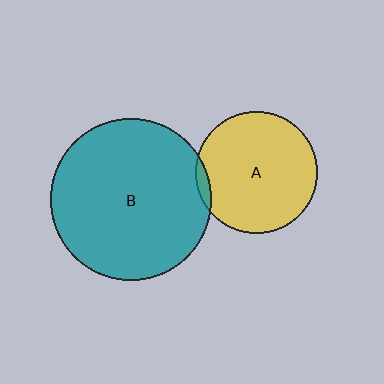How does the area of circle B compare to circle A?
Approximately 1.8 times.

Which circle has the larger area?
Circle B (teal).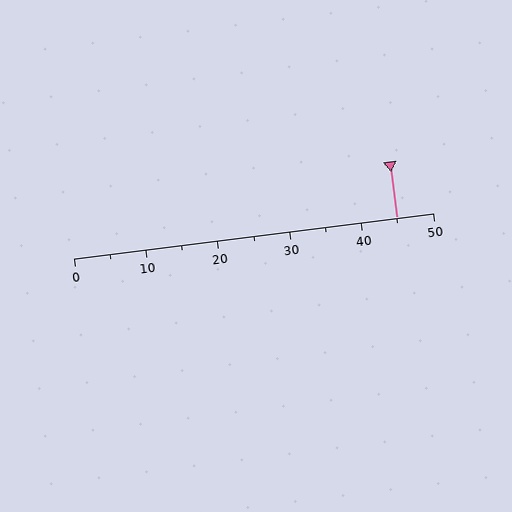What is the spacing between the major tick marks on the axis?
The major ticks are spaced 10 apart.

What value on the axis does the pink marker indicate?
The marker indicates approximately 45.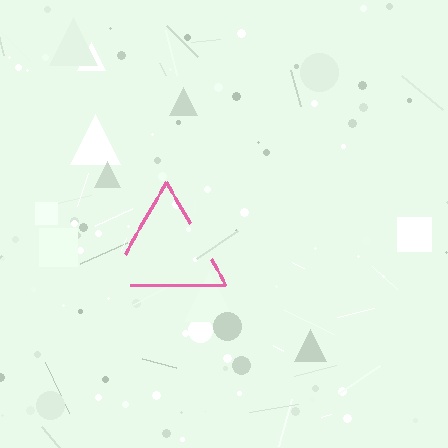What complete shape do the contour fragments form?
The contour fragments form a triangle.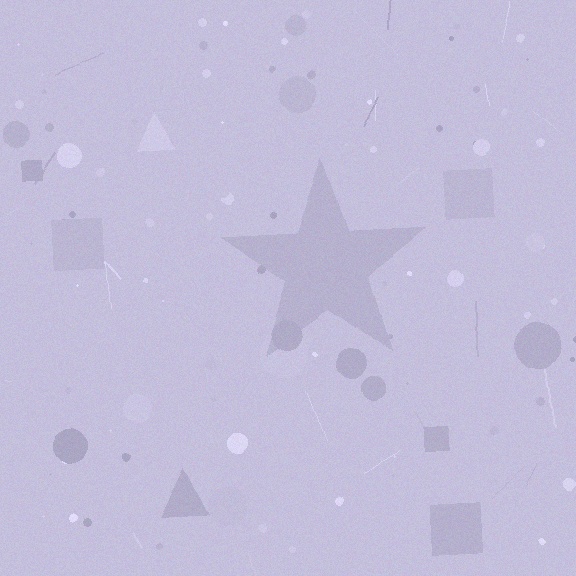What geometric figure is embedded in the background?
A star is embedded in the background.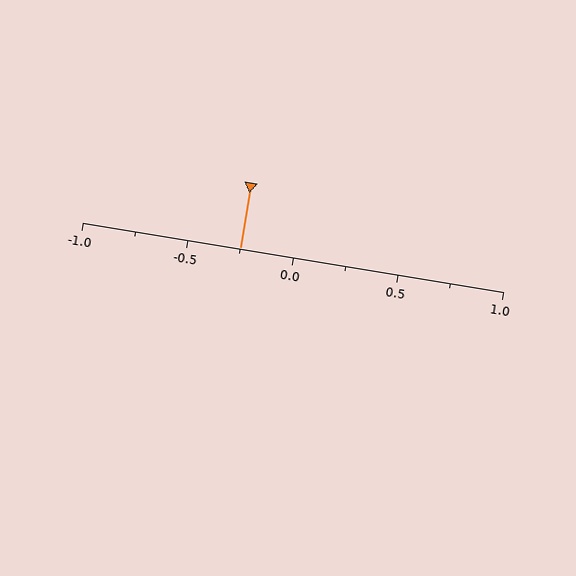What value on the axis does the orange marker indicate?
The marker indicates approximately -0.25.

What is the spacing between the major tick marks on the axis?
The major ticks are spaced 0.5 apart.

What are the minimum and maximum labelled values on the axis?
The axis runs from -1.0 to 1.0.